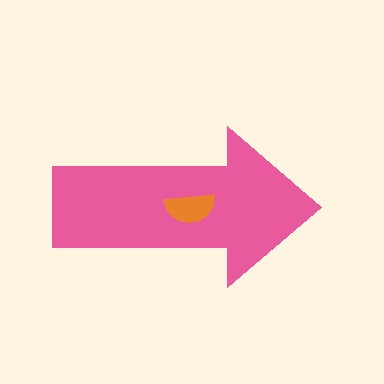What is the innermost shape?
The orange semicircle.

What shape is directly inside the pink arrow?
The orange semicircle.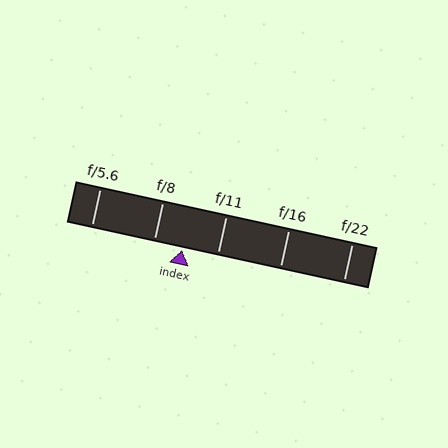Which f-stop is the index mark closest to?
The index mark is closest to f/8.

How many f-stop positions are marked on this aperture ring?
There are 5 f-stop positions marked.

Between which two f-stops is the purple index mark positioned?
The index mark is between f/8 and f/11.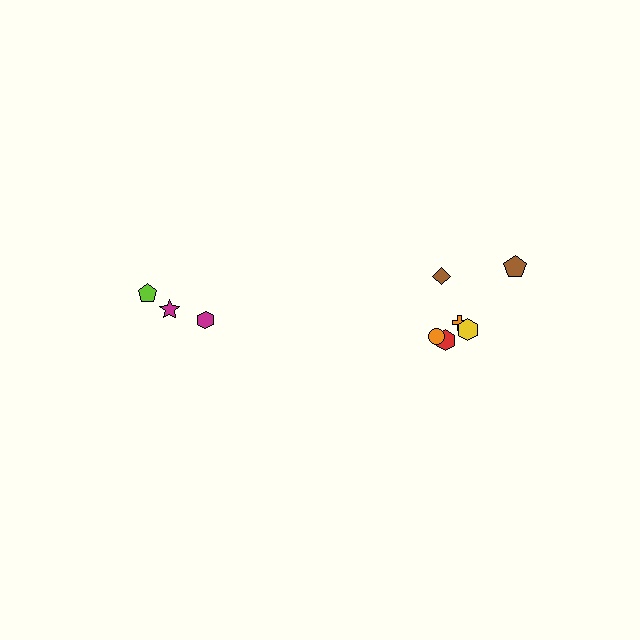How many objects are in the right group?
There are 6 objects.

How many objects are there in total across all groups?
There are 9 objects.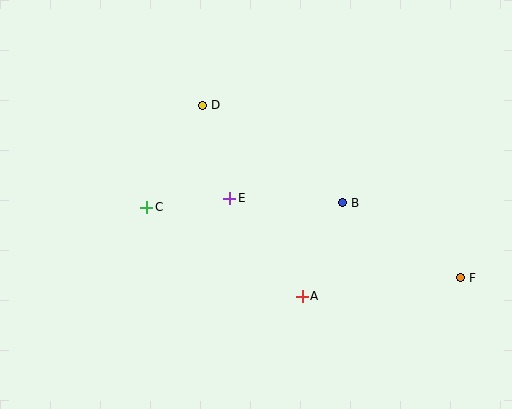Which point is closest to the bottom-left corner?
Point C is closest to the bottom-left corner.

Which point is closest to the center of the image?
Point E at (230, 198) is closest to the center.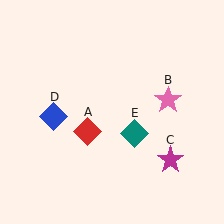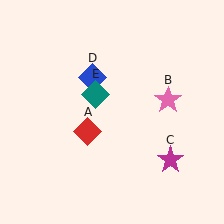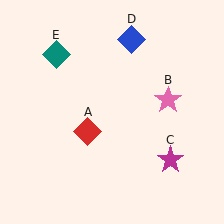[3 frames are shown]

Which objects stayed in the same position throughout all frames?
Red diamond (object A) and pink star (object B) and magenta star (object C) remained stationary.